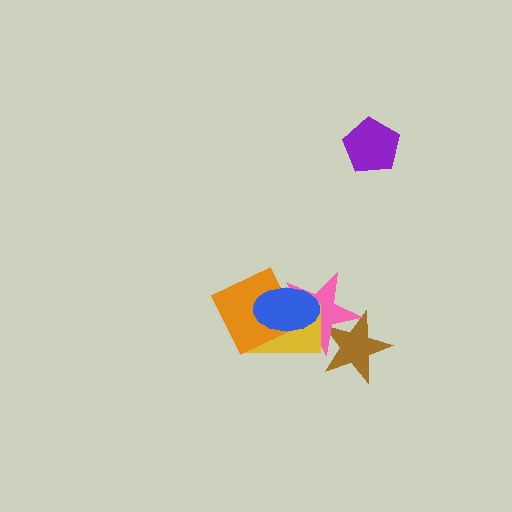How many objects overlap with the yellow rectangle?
3 objects overlap with the yellow rectangle.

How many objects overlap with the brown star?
1 object overlaps with the brown star.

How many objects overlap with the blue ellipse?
3 objects overlap with the blue ellipse.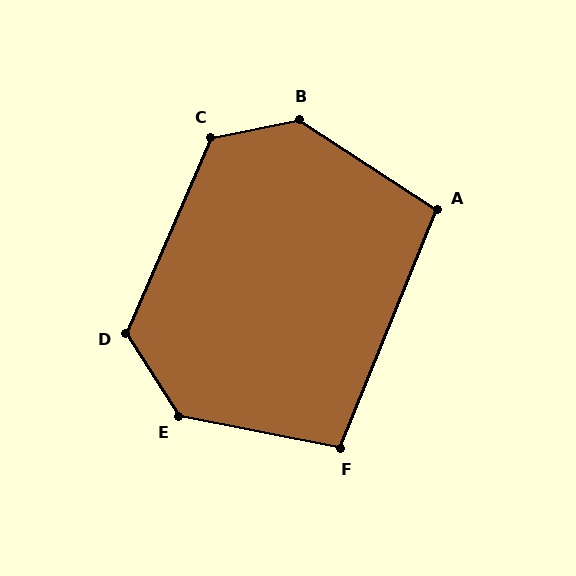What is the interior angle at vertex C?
Approximately 125 degrees (obtuse).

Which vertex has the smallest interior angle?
A, at approximately 101 degrees.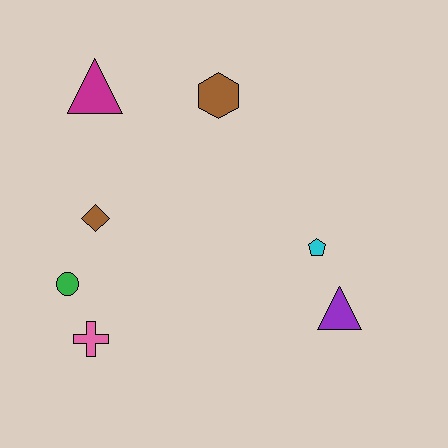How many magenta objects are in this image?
There is 1 magenta object.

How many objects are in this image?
There are 7 objects.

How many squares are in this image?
There are no squares.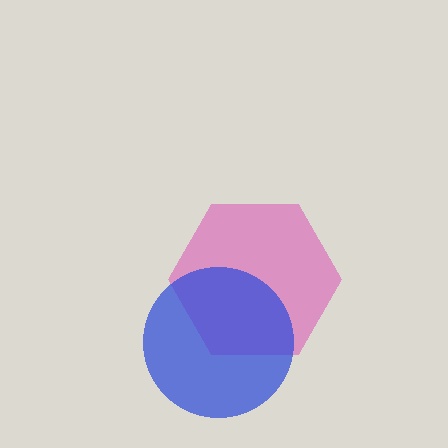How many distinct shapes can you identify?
There are 2 distinct shapes: a pink hexagon, a blue circle.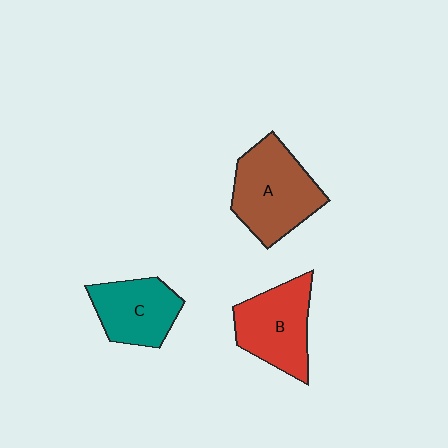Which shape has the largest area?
Shape A (brown).